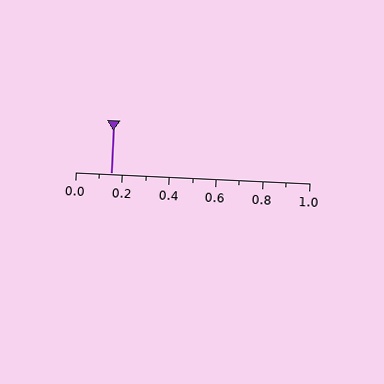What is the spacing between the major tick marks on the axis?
The major ticks are spaced 0.2 apart.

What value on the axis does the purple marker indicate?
The marker indicates approximately 0.15.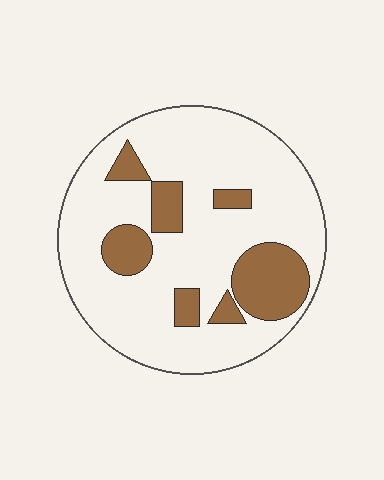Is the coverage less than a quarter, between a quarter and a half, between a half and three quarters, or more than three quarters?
Less than a quarter.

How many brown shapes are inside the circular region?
7.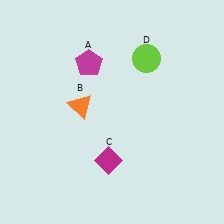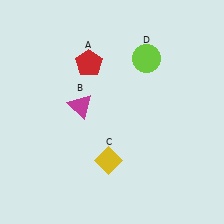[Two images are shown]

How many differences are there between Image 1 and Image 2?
There are 3 differences between the two images.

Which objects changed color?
A changed from magenta to red. B changed from orange to magenta. C changed from magenta to yellow.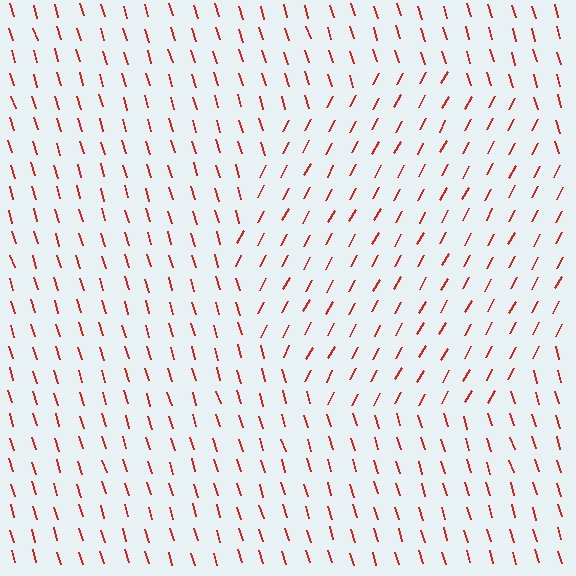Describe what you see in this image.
The image is filled with small red line segments. A circle region in the image has lines oriented differently from the surrounding lines, creating a visible texture boundary.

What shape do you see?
I see a circle.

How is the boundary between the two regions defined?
The boundary is defined purely by a change in line orientation (approximately 45 degrees difference). All lines are the same color and thickness.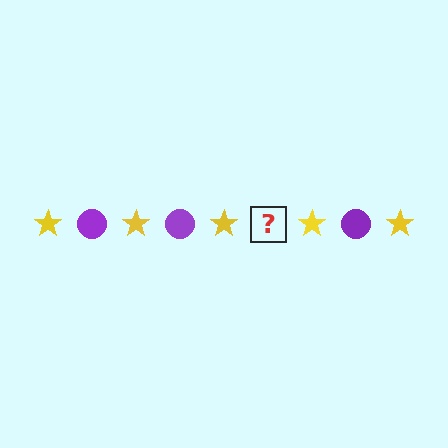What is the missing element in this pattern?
The missing element is a purple circle.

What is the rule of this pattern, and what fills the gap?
The rule is that the pattern alternates between yellow star and purple circle. The gap should be filled with a purple circle.